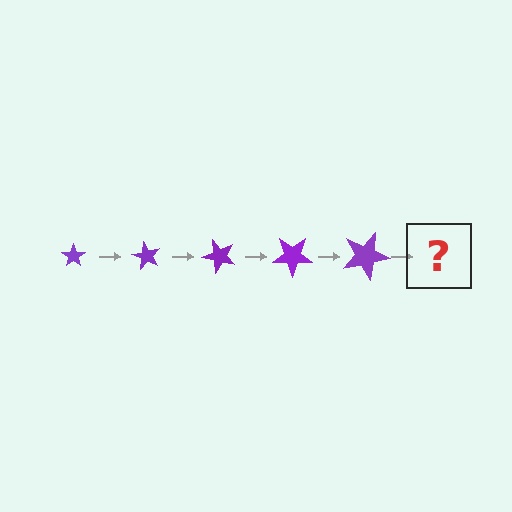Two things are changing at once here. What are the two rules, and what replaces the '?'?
The two rules are that the star grows larger each step and it rotates 60 degrees each step. The '?' should be a star, larger than the previous one and rotated 300 degrees from the start.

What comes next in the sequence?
The next element should be a star, larger than the previous one and rotated 300 degrees from the start.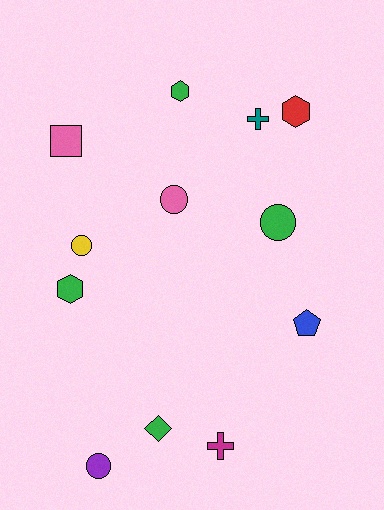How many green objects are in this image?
There are 4 green objects.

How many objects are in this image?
There are 12 objects.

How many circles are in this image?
There are 4 circles.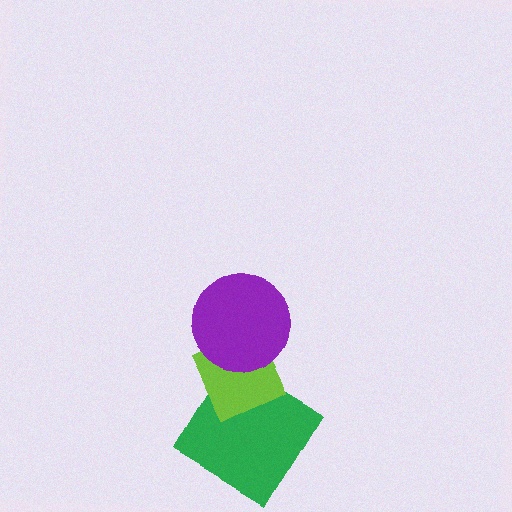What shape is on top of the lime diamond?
The purple circle is on top of the lime diamond.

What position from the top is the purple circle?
The purple circle is 1st from the top.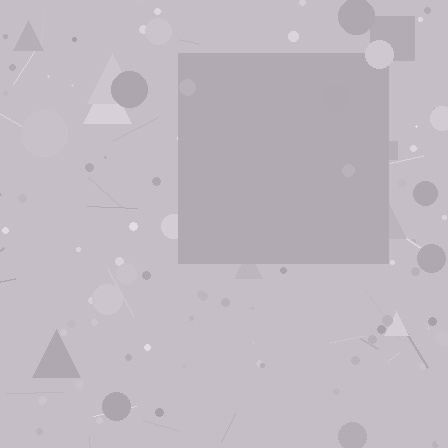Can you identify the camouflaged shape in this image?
The camouflaged shape is a square.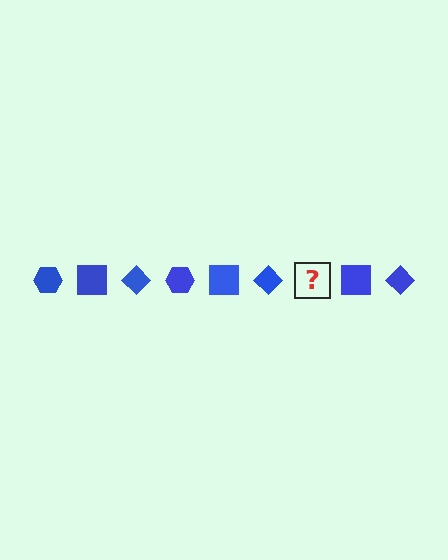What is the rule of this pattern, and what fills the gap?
The rule is that the pattern cycles through hexagon, square, diamond shapes in blue. The gap should be filled with a blue hexagon.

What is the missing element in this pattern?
The missing element is a blue hexagon.